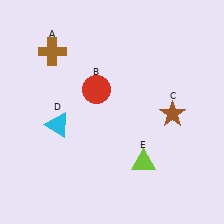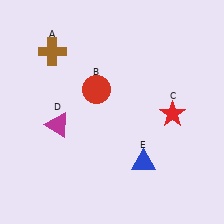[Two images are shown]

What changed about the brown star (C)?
In Image 1, C is brown. In Image 2, it changed to red.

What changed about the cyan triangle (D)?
In Image 1, D is cyan. In Image 2, it changed to magenta.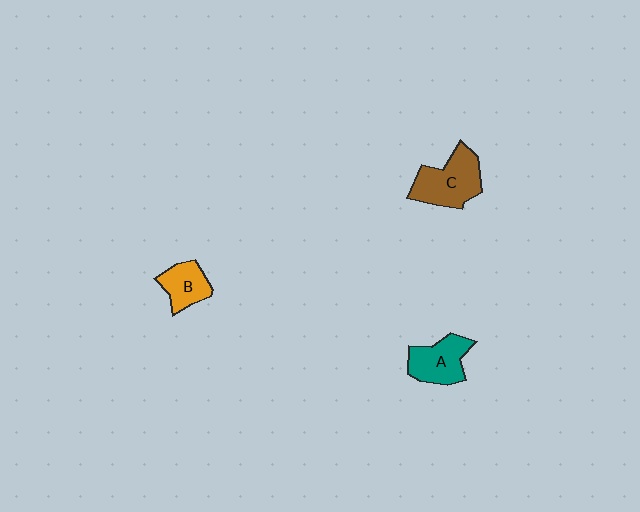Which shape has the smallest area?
Shape B (orange).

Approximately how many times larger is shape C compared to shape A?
Approximately 1.3 times.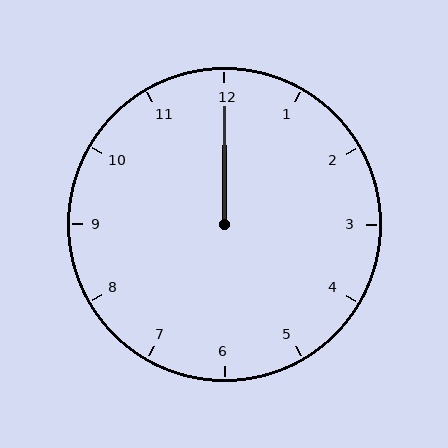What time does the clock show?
12:00.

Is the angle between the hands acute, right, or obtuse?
It is acute.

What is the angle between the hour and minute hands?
Approximately 0 degrees.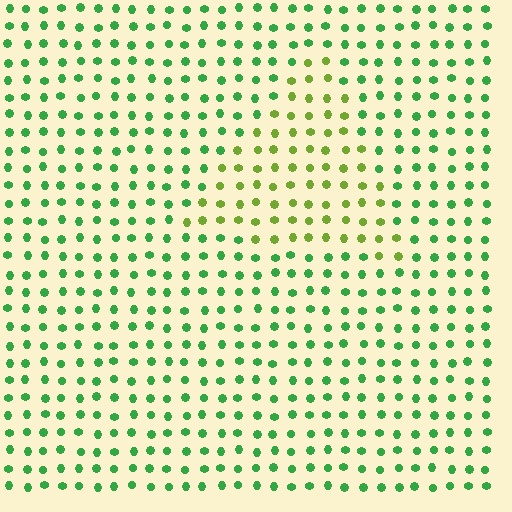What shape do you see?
I see a triangle.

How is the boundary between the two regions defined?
The boundary is defined purely by a slight shift in hue (about 42 degrees). Spacing, size, and orientation are identical on both sides.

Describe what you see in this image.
The image is filled with small green elements in a uniform arrangement. A triangle-shaped region is visible where the elements are tinted to a slightly different hue, forming a subtle color boundary.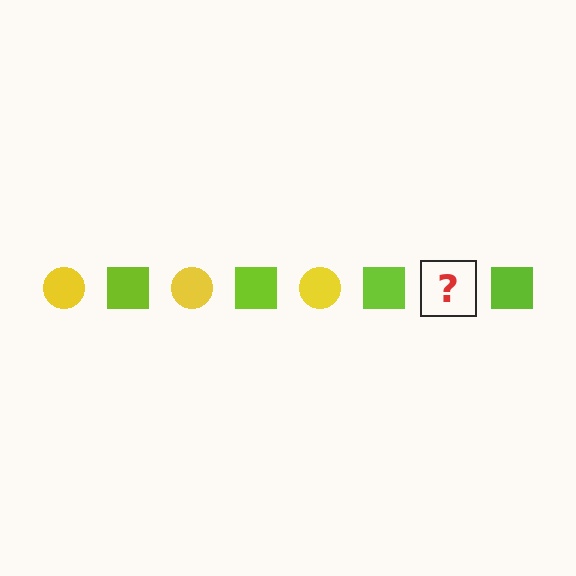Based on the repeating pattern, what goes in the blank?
The blank should be a yellow circle.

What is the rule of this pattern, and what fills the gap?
The rule is that the pattern alternates between yellow circle and lime square. The gap should be filled with a yellow circle.